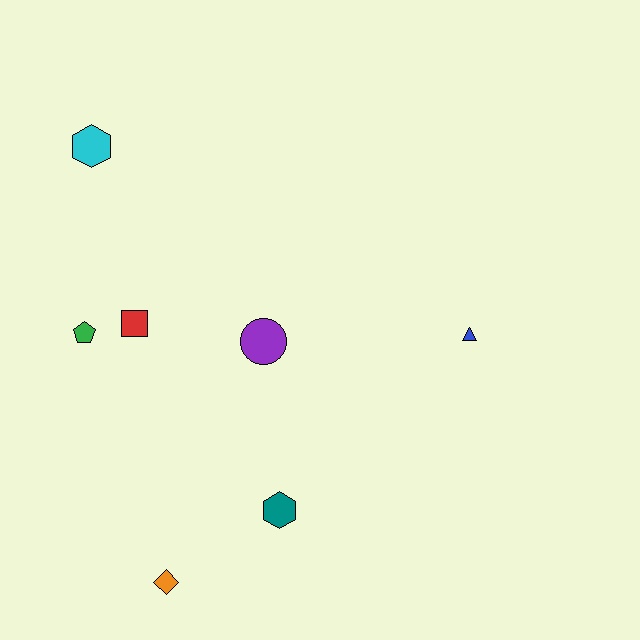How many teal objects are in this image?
There is 1 teal object.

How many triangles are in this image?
There is 1 triangle.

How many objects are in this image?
There are 7 objects.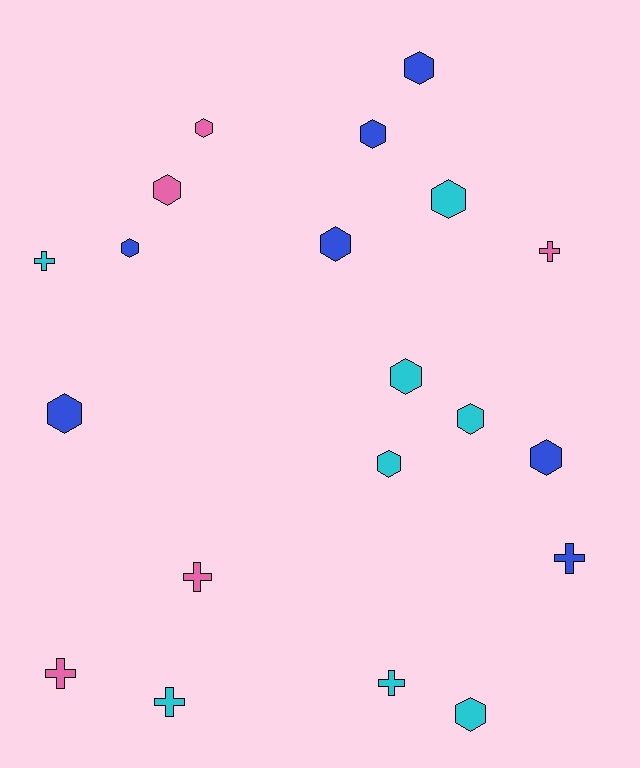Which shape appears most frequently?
Hexagon, with 13 objects.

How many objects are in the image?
There are 20 objects.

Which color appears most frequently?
Cyan, with 8 objects.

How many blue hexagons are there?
There are 6 blue hexagons.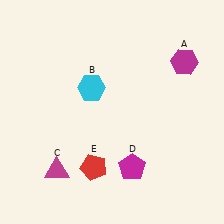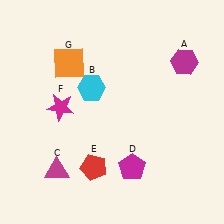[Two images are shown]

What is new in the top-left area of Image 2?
A magenta star (F) was added in the top-left area of Image 2.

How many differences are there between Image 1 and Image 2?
There are 2 differences between the two images.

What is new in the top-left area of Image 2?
An orange square (G) was added in the top-left area of Image 2.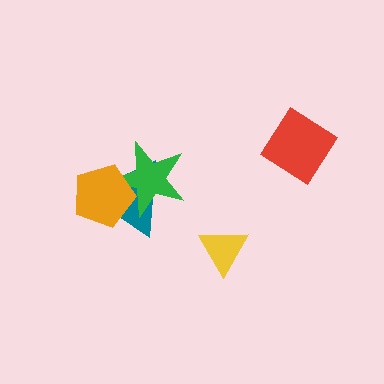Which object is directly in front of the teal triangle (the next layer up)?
The green star is directly in front of the teal triangle.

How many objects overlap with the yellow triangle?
0 objects overlap with the yellow triangle.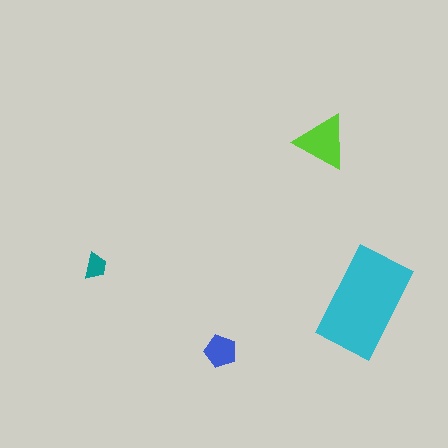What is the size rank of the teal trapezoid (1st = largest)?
4th.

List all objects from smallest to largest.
The teal trapezoid, the blue pentagon, the lime triangle, the cyan rectangle.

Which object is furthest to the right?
The cyan rectangle is rightmost.